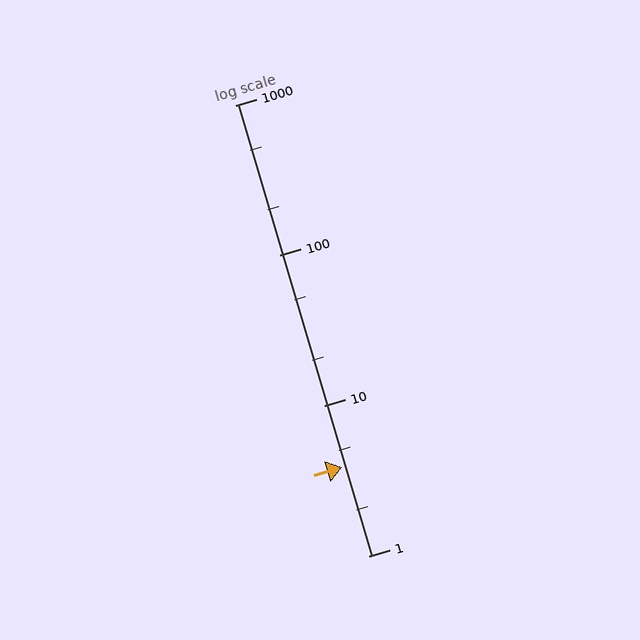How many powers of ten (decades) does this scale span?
The scale spans 3 decades, from 1 to 1000.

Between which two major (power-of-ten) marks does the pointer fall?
The pointer is between 1 and 10.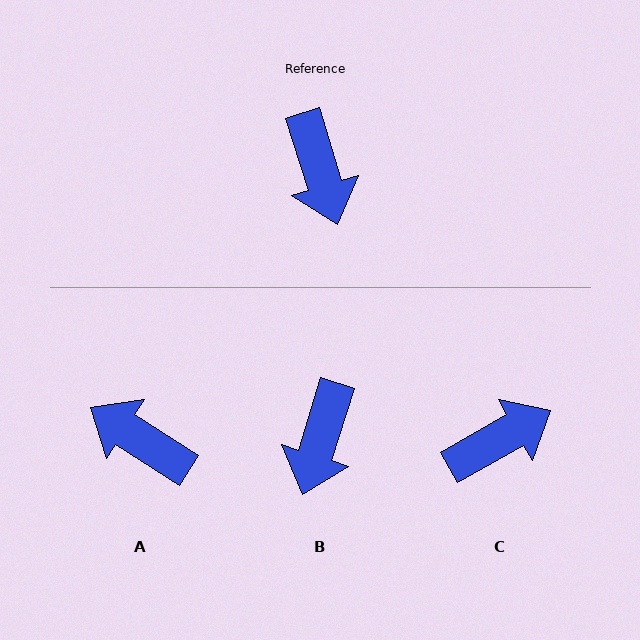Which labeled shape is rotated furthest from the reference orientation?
A, about 140 degrees away.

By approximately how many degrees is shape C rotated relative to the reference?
Approximately 102 degrees counter-clockwise.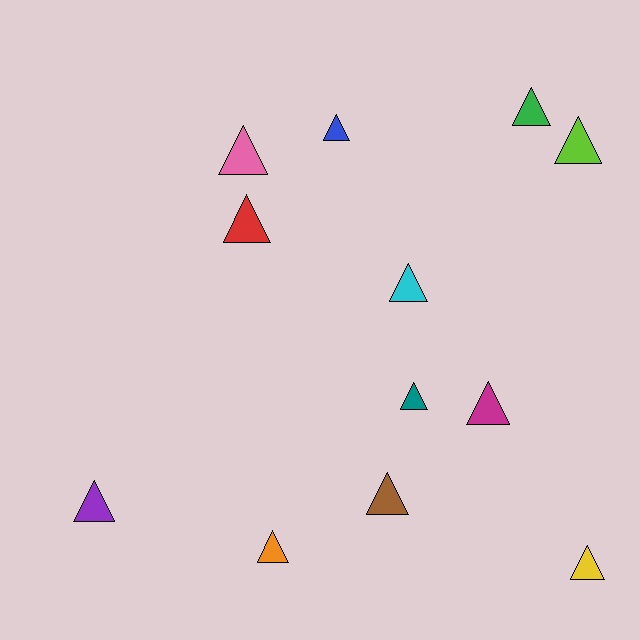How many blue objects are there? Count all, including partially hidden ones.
There is 1 blue object.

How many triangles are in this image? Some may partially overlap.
There are 12 triangles.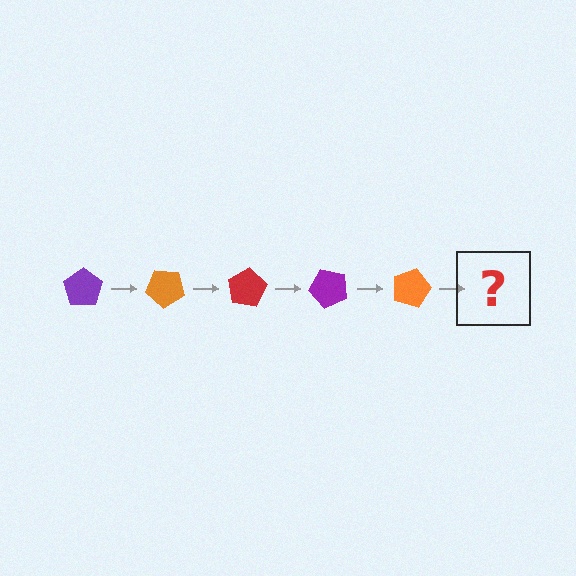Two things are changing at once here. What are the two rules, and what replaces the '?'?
The two rules are that it rotates 40 degrees each step and the color cycles through purple, orange, and red. The '?' should be a red pentagon, rotated 200 degrees from the start.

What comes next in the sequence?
The next element should be a red pentagon, rotated 200 degrees from the start.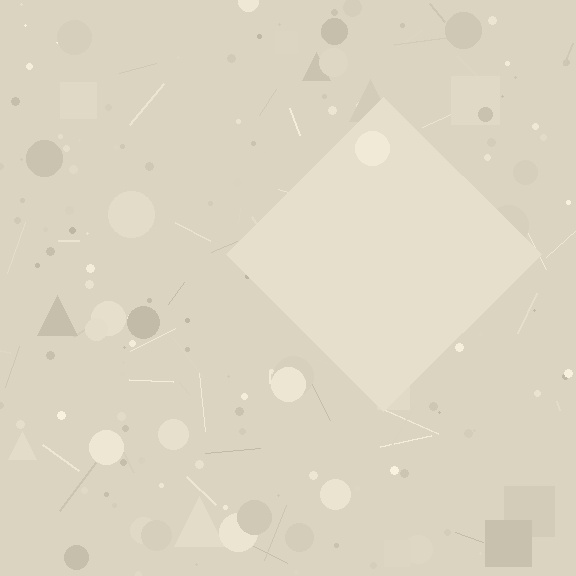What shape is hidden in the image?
A diamond is hidden in the image.